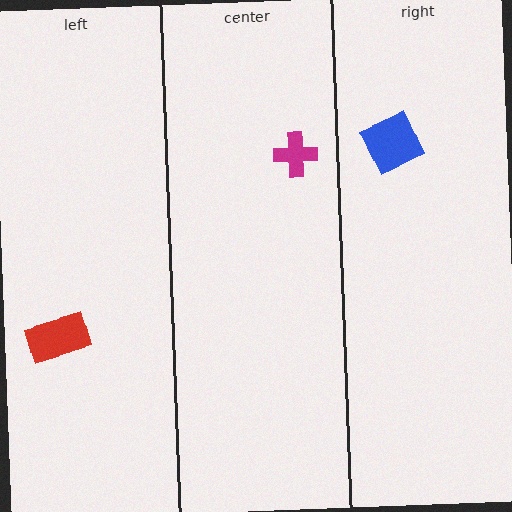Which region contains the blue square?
The right region.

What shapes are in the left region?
The red rectangle.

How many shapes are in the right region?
1.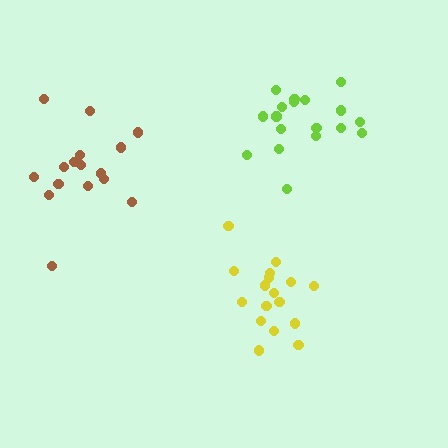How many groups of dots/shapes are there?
There are 3 groups.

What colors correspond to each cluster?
The clusters are colored: lime, yellow, brown.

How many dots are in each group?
Group 1: 19 dots, Group 2: 17 dots, Group 3: 17 dots (53 total).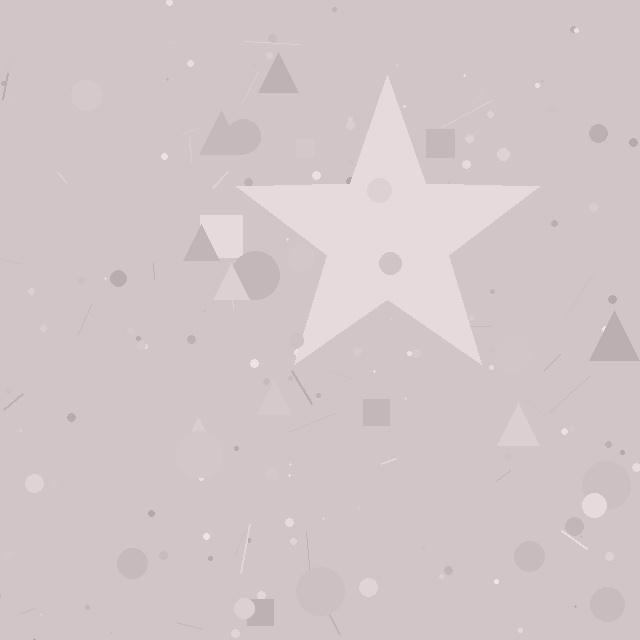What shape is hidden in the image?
A star is hidden in the image.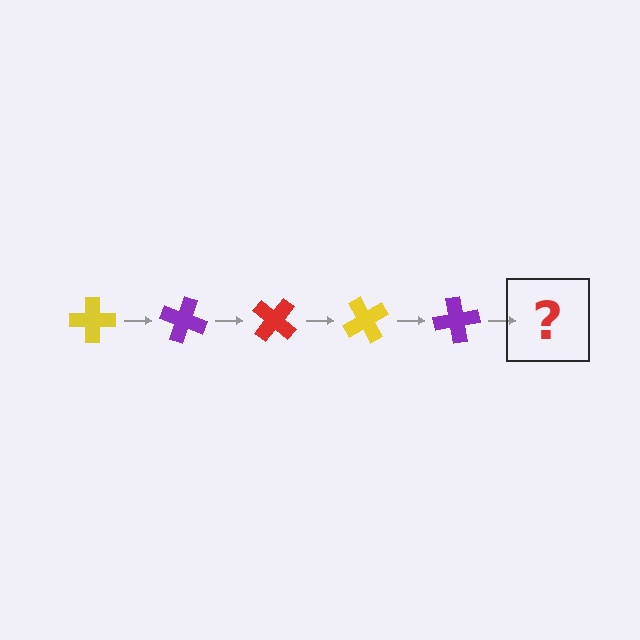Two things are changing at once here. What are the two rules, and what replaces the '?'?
The two rules are that it rotates 20 degrees each step and the color cycles through yellow, purple, and red. The '?' should be a red cross, rotated 100 degrees from the start.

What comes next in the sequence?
The next element should be a red cross, rotated 100 degrees from the start.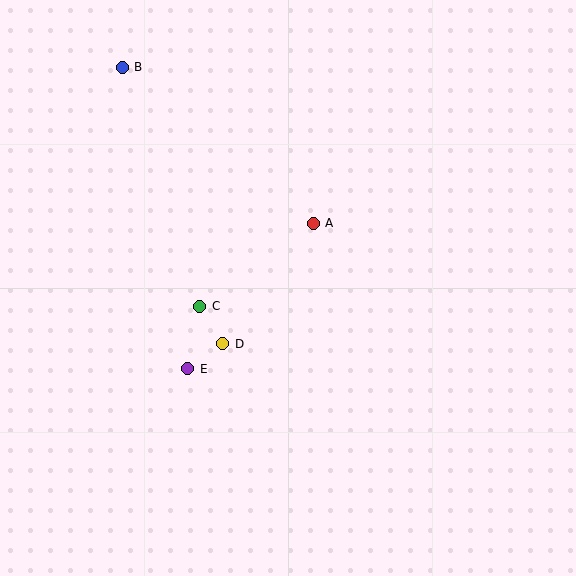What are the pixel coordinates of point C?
Point C is at (200, 307).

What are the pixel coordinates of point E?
Point E is at (188, 369).